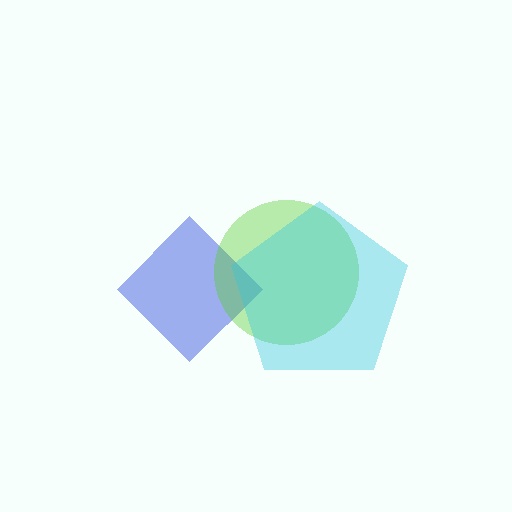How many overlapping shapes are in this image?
There are 3 overlapping shapes in the image.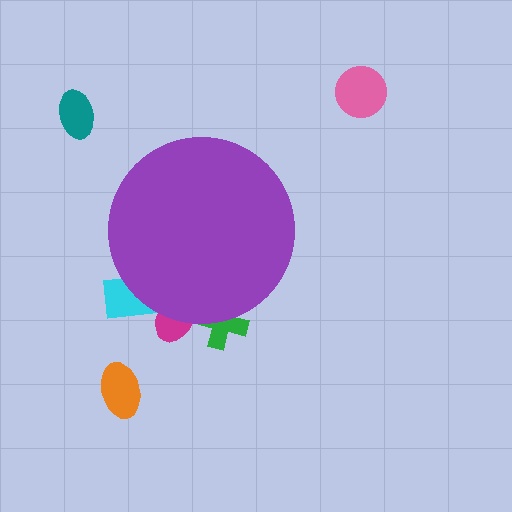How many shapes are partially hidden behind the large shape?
3 shapes are partially hidden.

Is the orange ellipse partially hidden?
No, the orange ellipse is fully visible.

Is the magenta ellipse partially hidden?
Yes, the magenta ellipse is partially hidden behind the purple circle.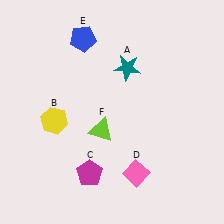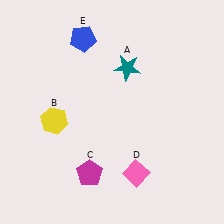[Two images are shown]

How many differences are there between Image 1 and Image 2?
There is 1 difference between the two images.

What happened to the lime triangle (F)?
The lime triangle (F) was removed in Image 2. It was in the bottom-left area of Image 1.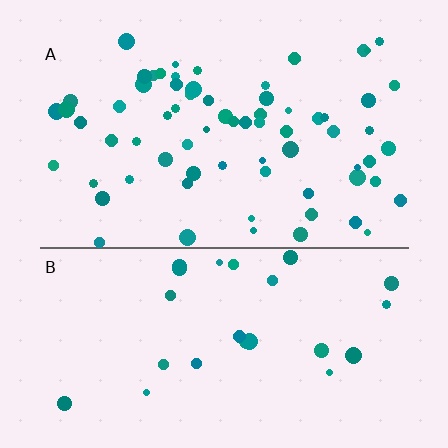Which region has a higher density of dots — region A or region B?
A (the top).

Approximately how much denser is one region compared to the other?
Approximately 2.7× — region A over region B.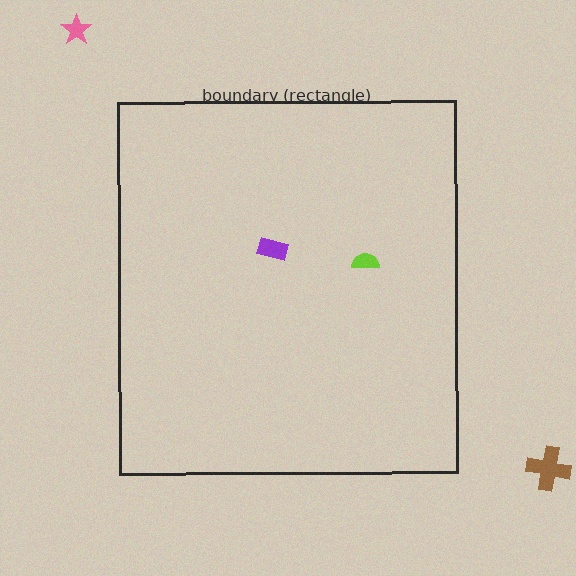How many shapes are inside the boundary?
2 inside, 2 outside.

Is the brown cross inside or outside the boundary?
Outside.